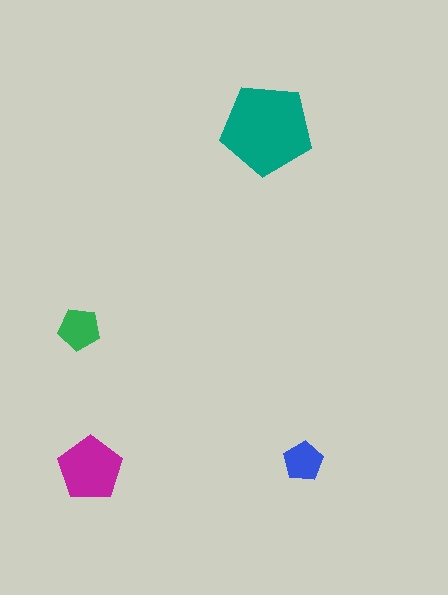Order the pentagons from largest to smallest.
the teal one, the magenta one, the green one, the blue one.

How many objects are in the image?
There are 4 objects in the image.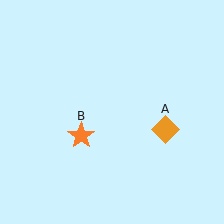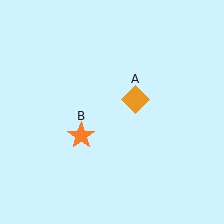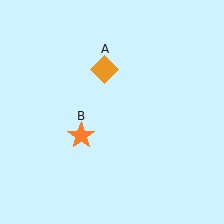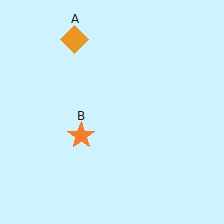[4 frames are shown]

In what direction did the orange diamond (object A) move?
The orange diamond (object A) moved up and to the left.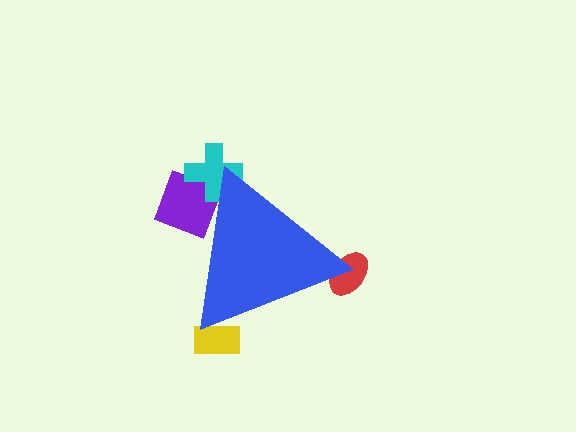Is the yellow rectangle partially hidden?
Yes, the yellow rectangle is partially hidden behind the blue triangle.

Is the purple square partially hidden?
Yes, the purple square is partially hidden behind the blue triangle.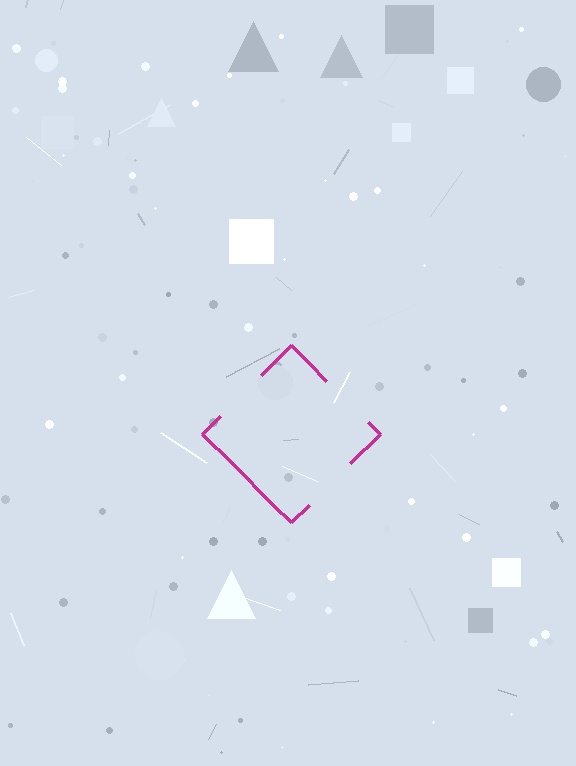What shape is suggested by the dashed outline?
The dashed outline suggests a diamond.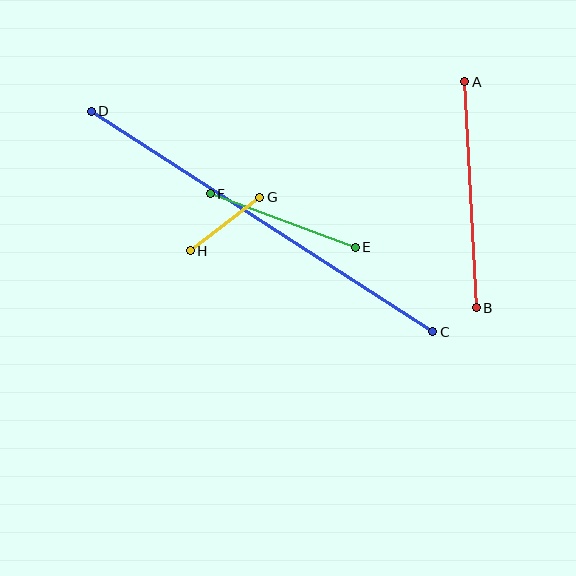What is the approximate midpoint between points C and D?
The midpoint is at approximately (262, 221) pixels.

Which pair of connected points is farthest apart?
Points C and D are farthest apart.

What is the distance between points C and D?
The distance is approximately 407 pixels.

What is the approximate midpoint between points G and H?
The midpoint is at approximately (225, 224) pixels.